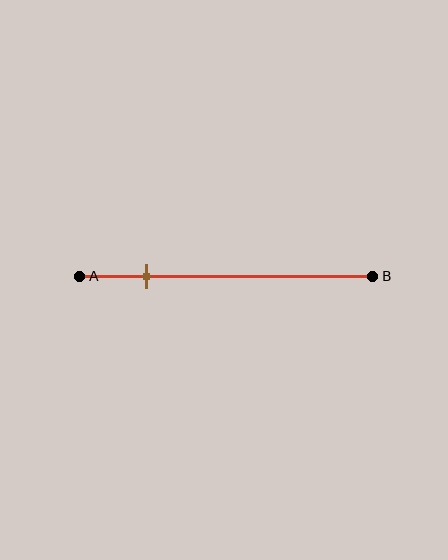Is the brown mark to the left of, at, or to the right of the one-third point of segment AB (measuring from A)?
The brown mark is to the left of the one-third point of segment AB.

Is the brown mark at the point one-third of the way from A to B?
No, the mark is at about 25% from A, not at the 33% one-third point.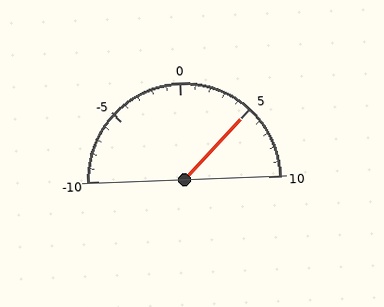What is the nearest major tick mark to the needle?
The nearest major tick mark is 5.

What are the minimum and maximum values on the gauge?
The gauge ranges from -10 to 10.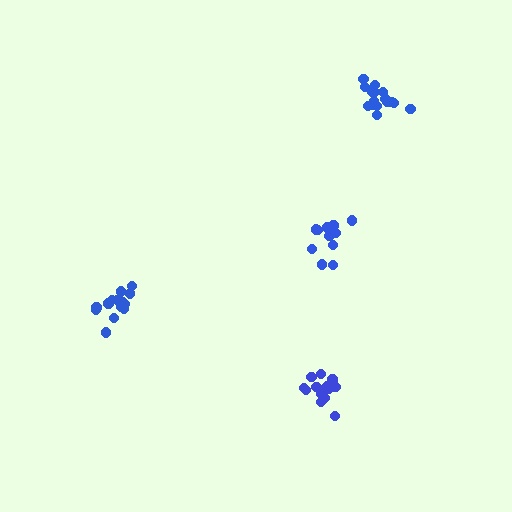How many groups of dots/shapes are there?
There are 4 groups.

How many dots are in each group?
Group 1: 16 dots, Group 2: 11 dots, Group 3: 15 dots, Group 4: 16 dots (58 total).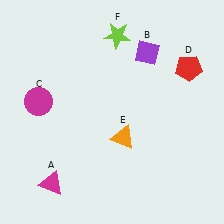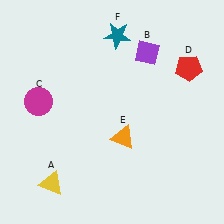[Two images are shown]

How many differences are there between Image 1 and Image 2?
There are 2 differences between the two images.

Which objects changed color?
A changed from magenta to yellow. F changed from lime to teal.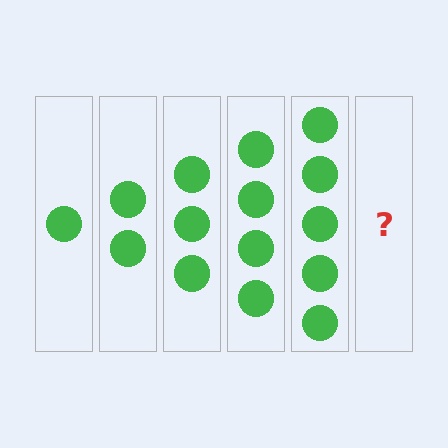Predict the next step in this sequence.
The next step is 6 circles.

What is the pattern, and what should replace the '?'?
The pattern is that each step adds one more circle. The '?' should be 6 circles.